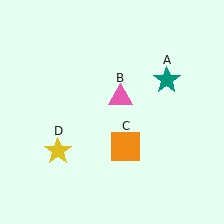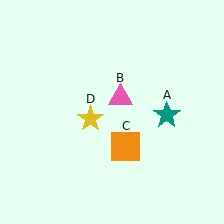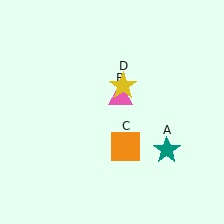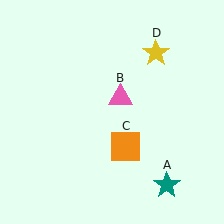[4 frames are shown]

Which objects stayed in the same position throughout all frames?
Pink triangle (object B) and orange square (object C) remained stationary.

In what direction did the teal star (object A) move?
The teal star (object A) moved down.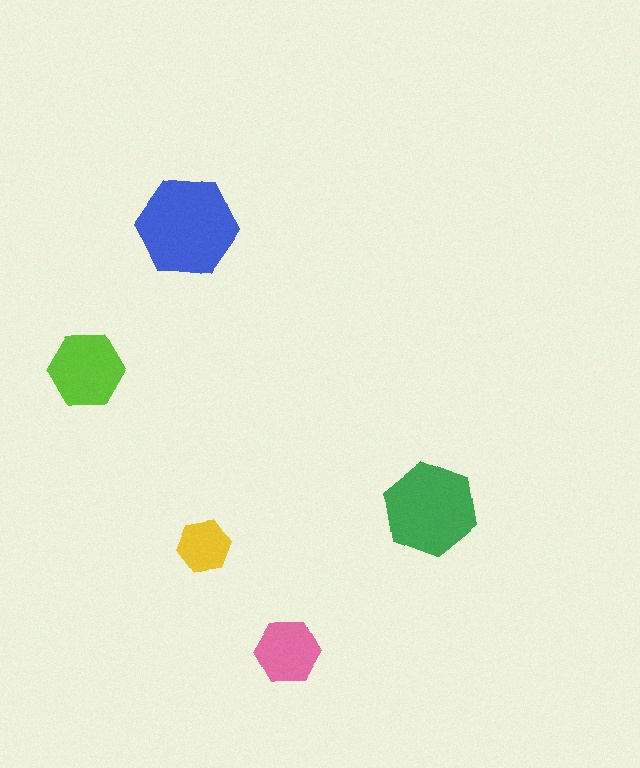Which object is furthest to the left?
The lime hexagon is leftmost.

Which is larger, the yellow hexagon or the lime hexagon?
The lime one.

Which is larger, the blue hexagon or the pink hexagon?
The blue one.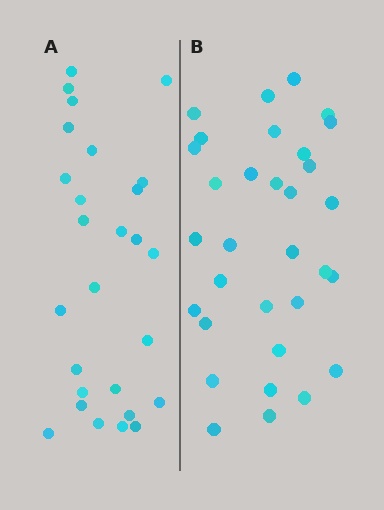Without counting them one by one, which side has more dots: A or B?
Region B (the right region) has more dots.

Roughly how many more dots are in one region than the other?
Region B has about 5 more dots than region A.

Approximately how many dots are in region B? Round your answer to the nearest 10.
About 30 dots. (The exact count is 32, which rounds to 30.)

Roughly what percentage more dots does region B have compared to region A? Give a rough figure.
About 20% more.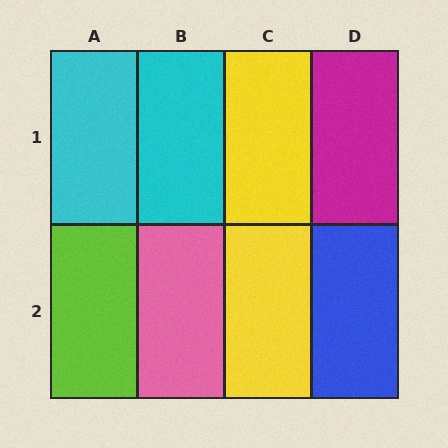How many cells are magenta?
1 cell is magenta.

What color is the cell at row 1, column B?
Cyan.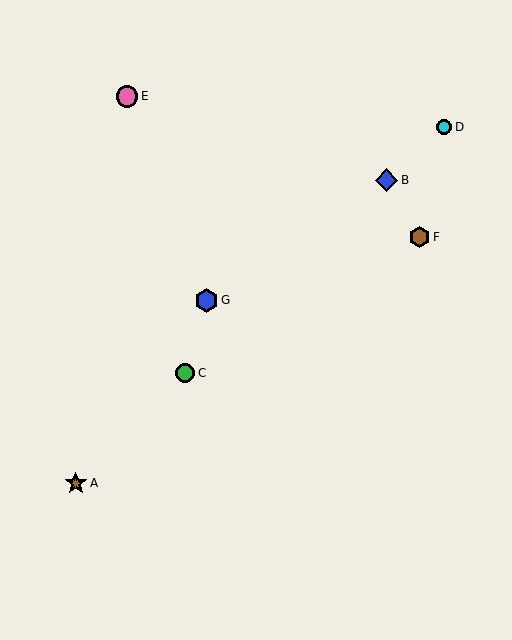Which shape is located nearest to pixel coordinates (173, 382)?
The green circle (labeled C) at (185, 373) is nearest to that location.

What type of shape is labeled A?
Shape A is a brown star.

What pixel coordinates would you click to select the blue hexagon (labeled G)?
Click at (207, 300) to select the blue hexagon G.